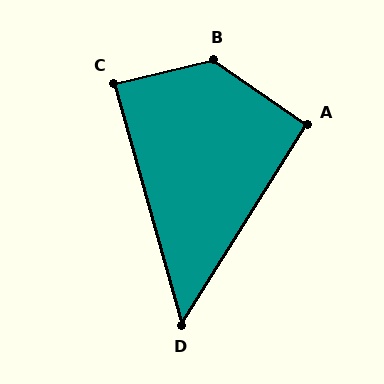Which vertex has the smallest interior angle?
D, at approximately 48 degrees.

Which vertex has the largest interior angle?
B, at approximately 132 degrees.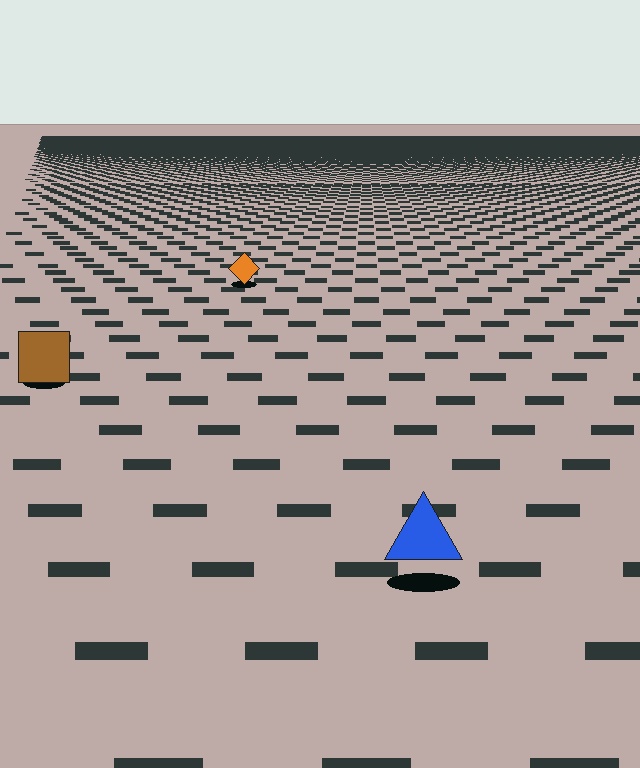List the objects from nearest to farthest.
From nearest to farthest: the blue triangle, the brown square, the orange diamond.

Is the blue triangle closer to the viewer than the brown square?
Yes. The blue triangle is closer — you can tell from the texture gradient: the ground texture is coarser near it.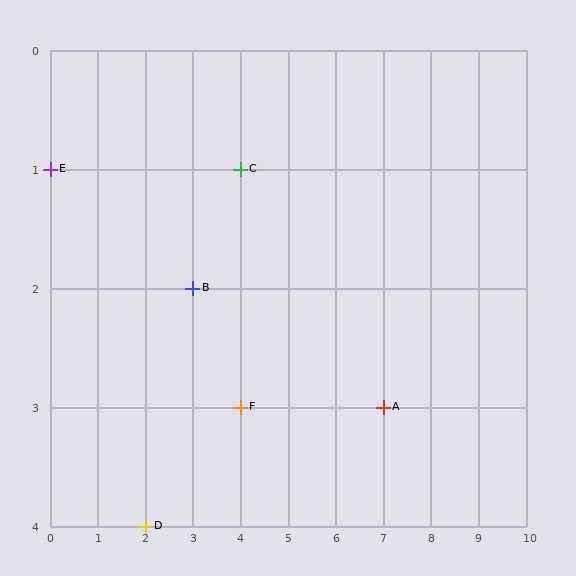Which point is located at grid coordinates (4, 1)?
Point C is at (4, 1).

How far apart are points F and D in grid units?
Points F and D are 2 columns and 1 row apart (about 2.2 grid units diagonally).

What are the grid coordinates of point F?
Point F is at grid coordinates (4, 3).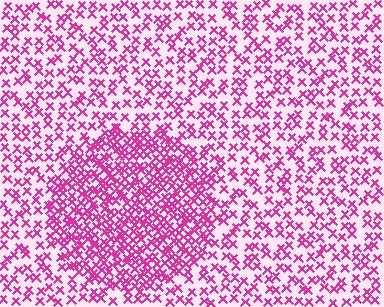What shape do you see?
I see a circle.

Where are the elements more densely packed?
The elements are more densely packed inside the circle boundary.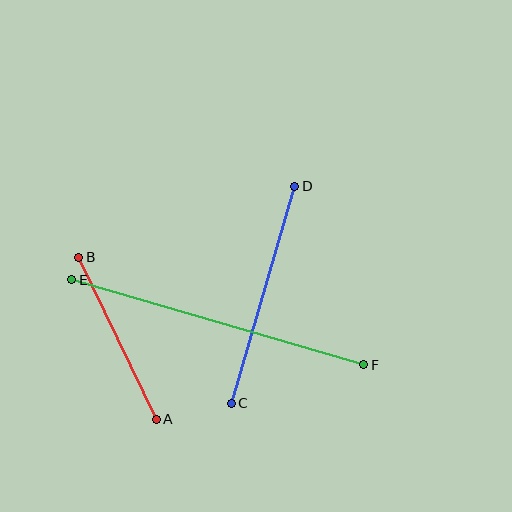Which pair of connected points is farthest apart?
Points E and F are farthest apart.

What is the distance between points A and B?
The distance is approximately 180 pixels.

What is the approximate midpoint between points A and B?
The midpoint is at approximately (117, 338) pixels.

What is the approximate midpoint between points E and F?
The midpoint is at approximately (218, 322) pixels.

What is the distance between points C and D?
The distance is approximately 226 pixels.